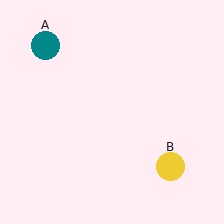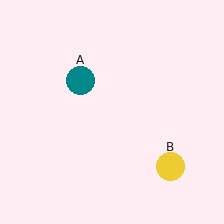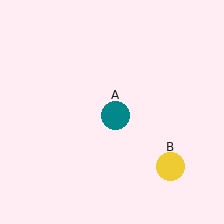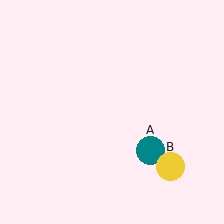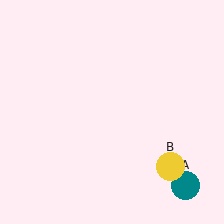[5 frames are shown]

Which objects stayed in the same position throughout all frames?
Yellow circle (object B) remained stationary.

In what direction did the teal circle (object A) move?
The teal circle (object A) moved down and to the right.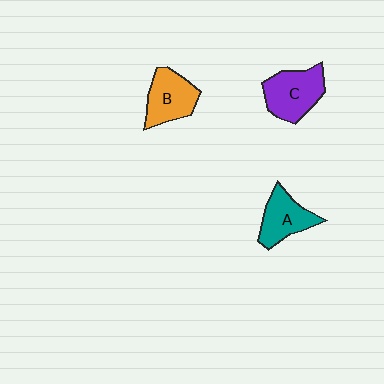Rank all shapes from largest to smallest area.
From largest to smallest: C (purple), B (orange), A (teal).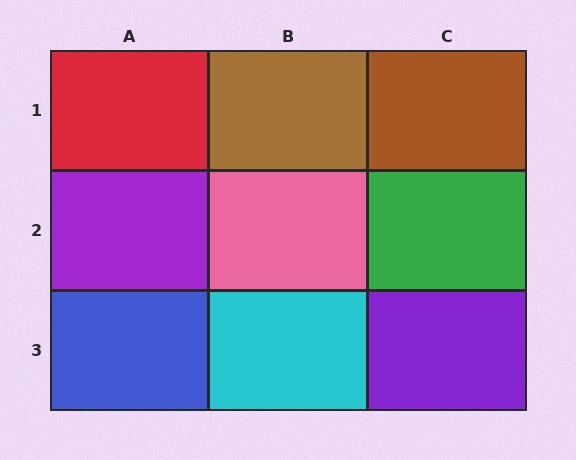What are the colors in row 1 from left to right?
Red, brown, brown.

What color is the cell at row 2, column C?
Green.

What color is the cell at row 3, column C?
Purple.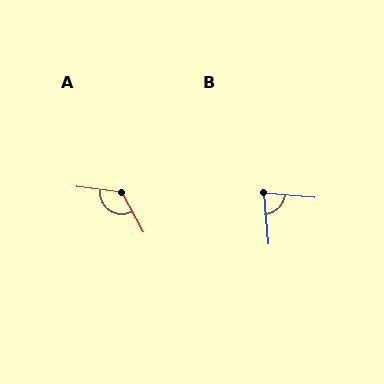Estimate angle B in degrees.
Approximately 81 degrees.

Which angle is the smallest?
B, at approximately 81 degrees.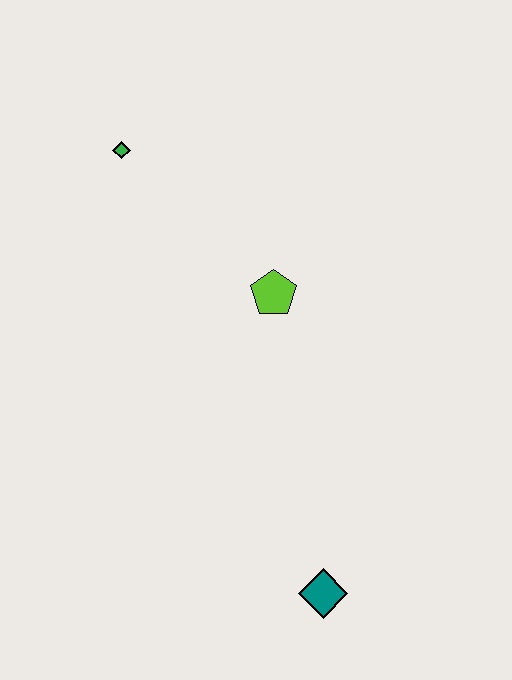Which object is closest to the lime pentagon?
The green diamond is closest to the lime pentagon.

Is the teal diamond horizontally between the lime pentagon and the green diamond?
No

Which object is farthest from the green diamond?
The teal diamond is farthest from the green diamond.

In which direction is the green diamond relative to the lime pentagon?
The green diamond is to the left of the lime pentagon.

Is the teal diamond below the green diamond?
Yes